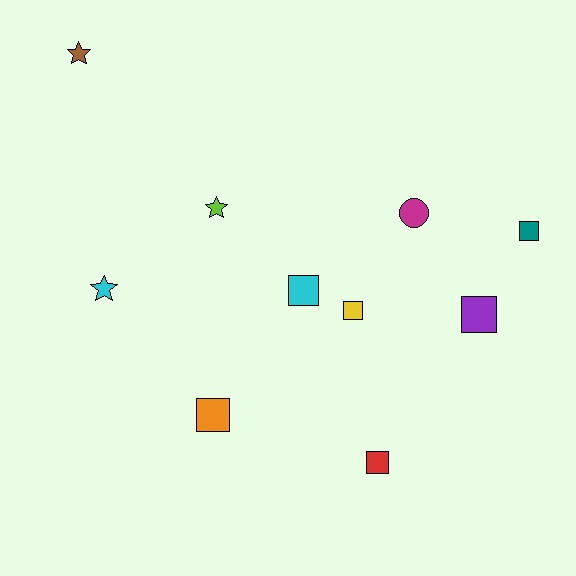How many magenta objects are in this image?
There is 1 magenta object.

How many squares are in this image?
There are 6 squares.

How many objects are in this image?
There are 10 objects.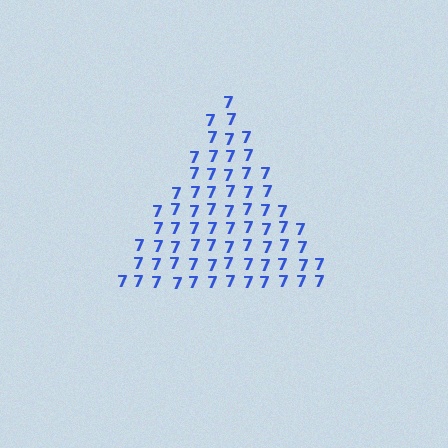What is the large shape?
The large shape is a triangle.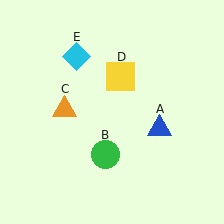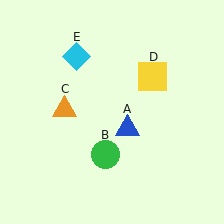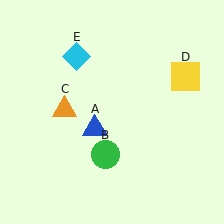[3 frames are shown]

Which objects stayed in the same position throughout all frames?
Green circle (object B) and orange triangle (object C) and cyan diamond (object E) remained stationary.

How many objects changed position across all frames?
2 objects changed position: blue triangle (object A), yellow square (object D).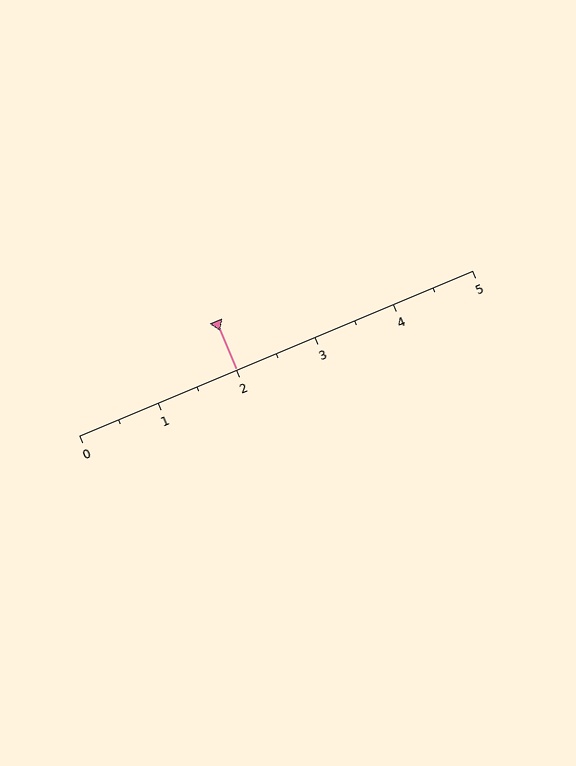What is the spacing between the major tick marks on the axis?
The major ticks are spaced 1 apart.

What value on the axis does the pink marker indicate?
The marker indicates approximately 2.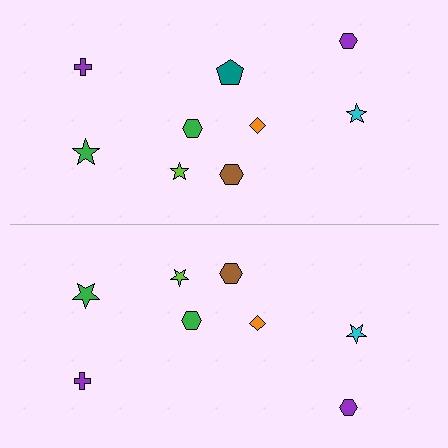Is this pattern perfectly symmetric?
No, the pattern is not perfectly symmetric. A teal pentagon is missing from the bottom side.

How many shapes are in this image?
There are 17 shapes in this image.